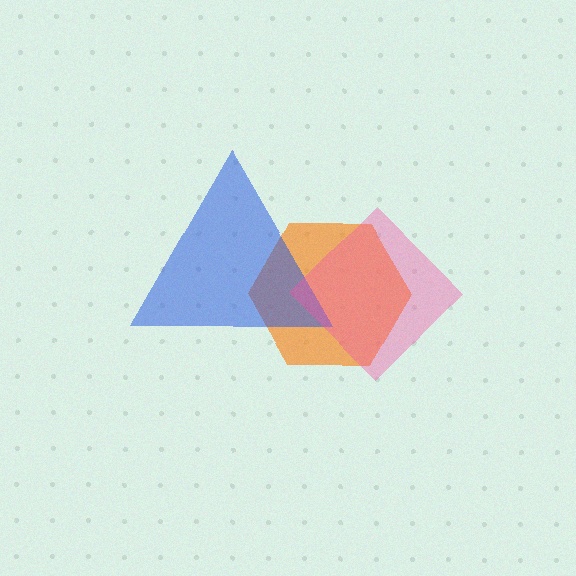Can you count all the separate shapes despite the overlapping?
Yes, there are 3 separate shapes.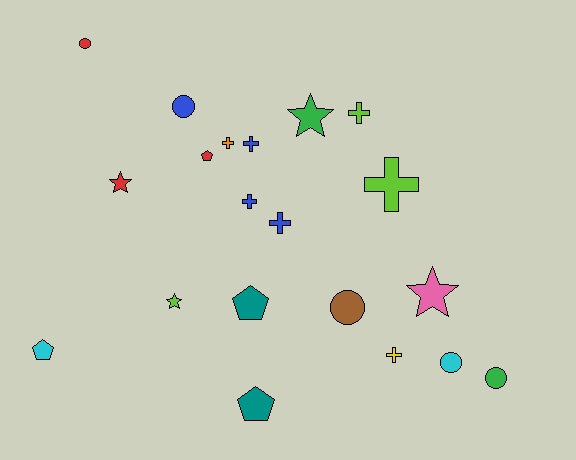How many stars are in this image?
There are 4 stars.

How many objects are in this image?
There are 20 objects.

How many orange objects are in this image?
There is 1 orange object.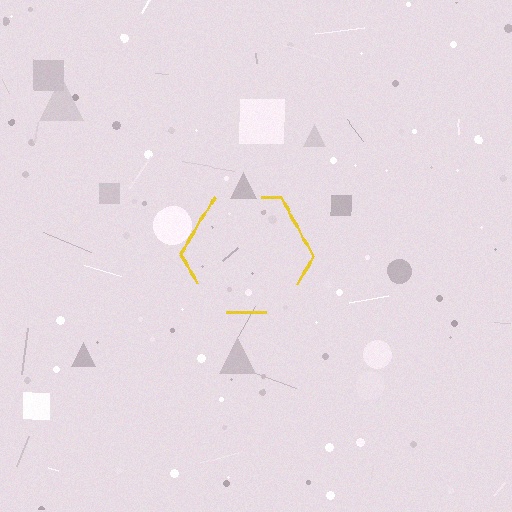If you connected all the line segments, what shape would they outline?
They would outline a hexagon.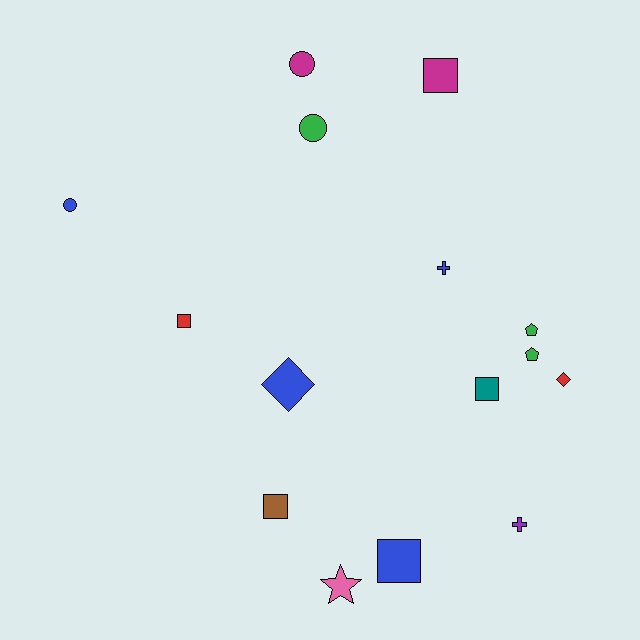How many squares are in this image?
There are 5 squares.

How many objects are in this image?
There are 15 objects.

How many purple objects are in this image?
There is 1 purple object.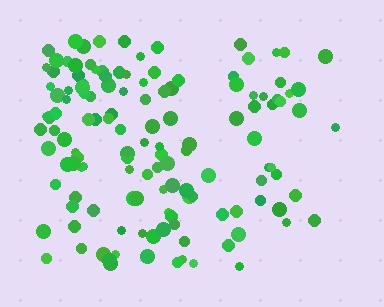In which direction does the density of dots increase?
From right to left, with the left side densest.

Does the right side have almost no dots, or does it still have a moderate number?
Still a moderate number, just noticeably fewer than the left.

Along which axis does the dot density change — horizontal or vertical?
Horizontal.